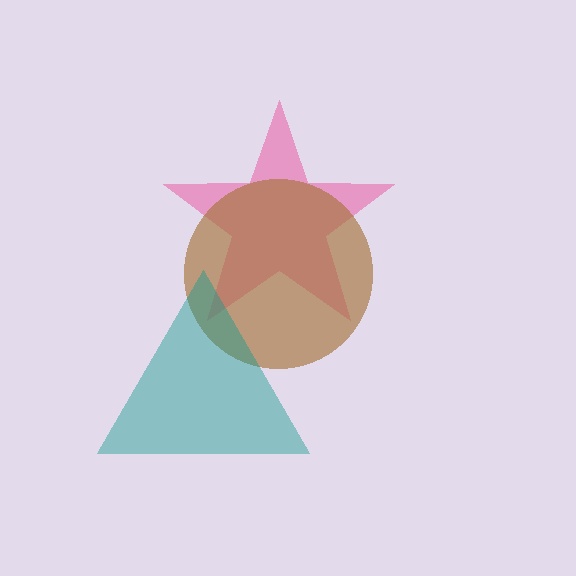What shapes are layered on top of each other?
The layered shapes are: a pink star, a brown circle, a teal triangle.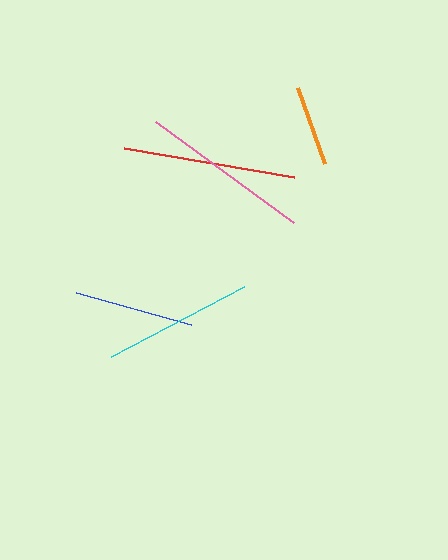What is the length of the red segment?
The red segment is approximately 172 pixels long.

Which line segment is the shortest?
The orange line is the shortest at approximately 80 pixels.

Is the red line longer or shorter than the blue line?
The red line is longer than the blue line.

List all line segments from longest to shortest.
From longest to shortest: red, pink, cyan, blue, orange.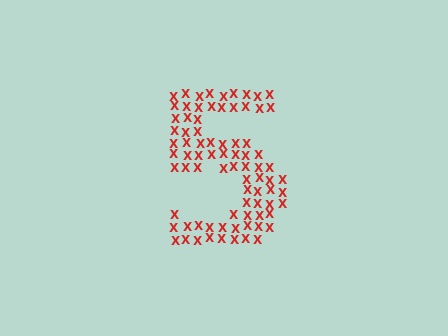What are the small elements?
The small elements are letter X's.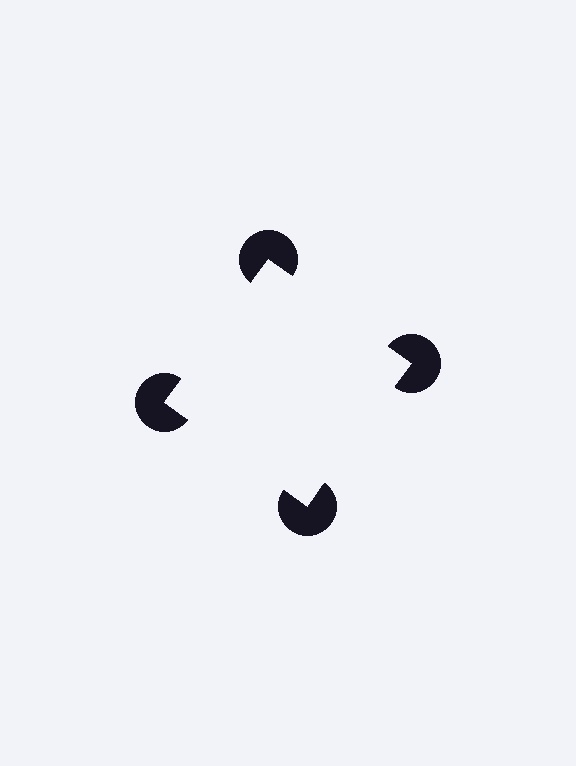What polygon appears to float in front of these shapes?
An illusory square — its edges are inferred from the aligned wedge cuts in the pac-man discs, not physically drawn.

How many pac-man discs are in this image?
There are 4 — one at each vertex of the illusory square.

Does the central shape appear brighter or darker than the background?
It typically appears slightly brighter than the background, even though no actual brightness change is drawn.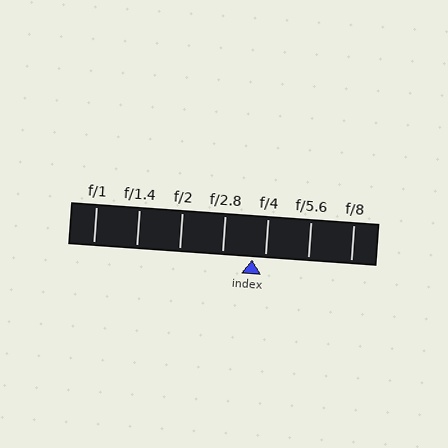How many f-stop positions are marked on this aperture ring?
There are 7 f-stop positions marked.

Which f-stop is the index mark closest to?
The index mark is closest to f/4.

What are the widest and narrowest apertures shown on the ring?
The widest aperture shown is f/1 and the narrowest is f/8.